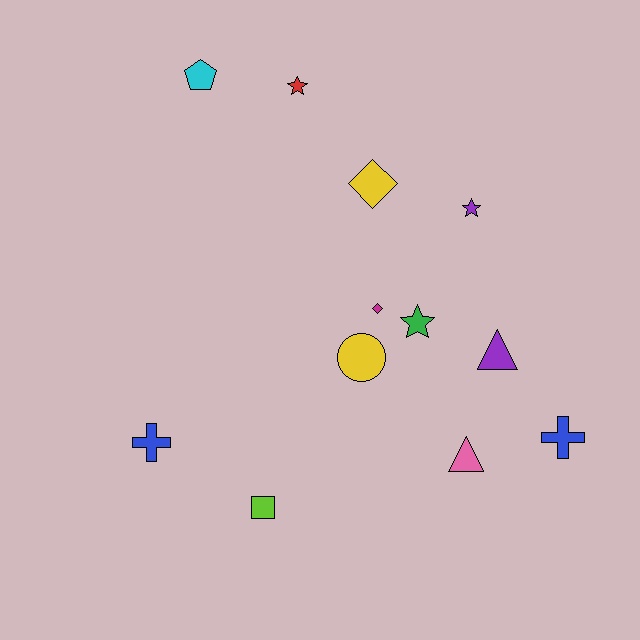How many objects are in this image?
There are 12 objects.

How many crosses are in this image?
There are 2 crosses.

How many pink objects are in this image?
There is 1 pink object.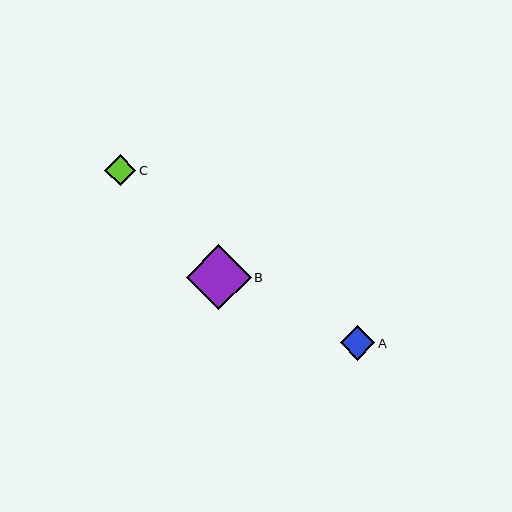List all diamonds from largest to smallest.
From largest to smallest: B, A, C.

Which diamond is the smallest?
Diamond C is the smallest with a size of approximately 31 pixels.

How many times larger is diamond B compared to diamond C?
Diamond B is approximately 2.1 times the size of diamond C.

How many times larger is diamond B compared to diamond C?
Diamond B is approximately 2.1 times the size of diamond C.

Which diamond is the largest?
Diamond B is the largest with a size of approximately 65 pixels.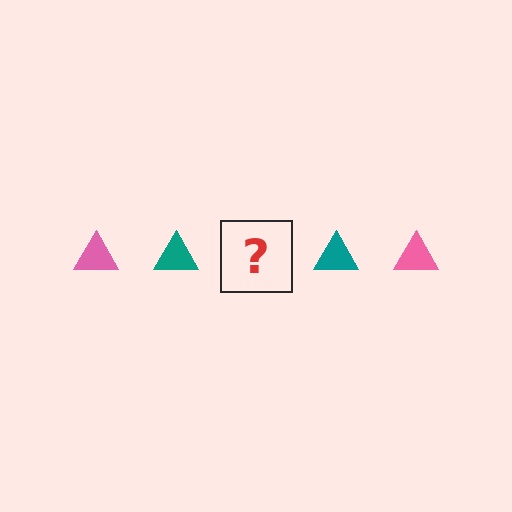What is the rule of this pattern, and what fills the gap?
The rule is that the pattern cycles through pink, teal triangles. The gap should be filled with a pink triangle.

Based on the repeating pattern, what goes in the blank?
The blank should be a pink triangle.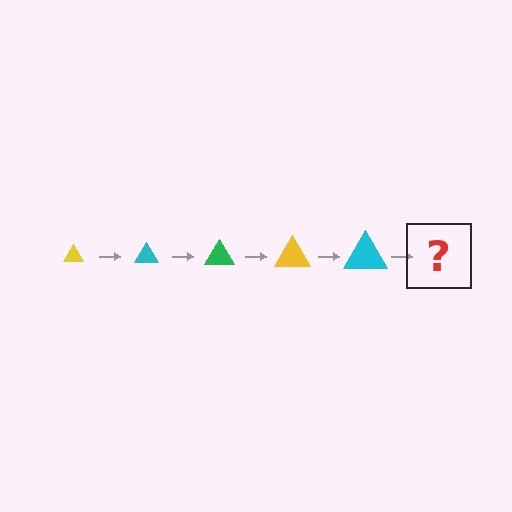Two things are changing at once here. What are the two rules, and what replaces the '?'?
The two rules are that the triangle grows larger each step and the color cycles through yellow, cyan, and green. The '?' should be a green triangle, larger than the previous one.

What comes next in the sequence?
The next element should be a green triangle, larger than the previous one.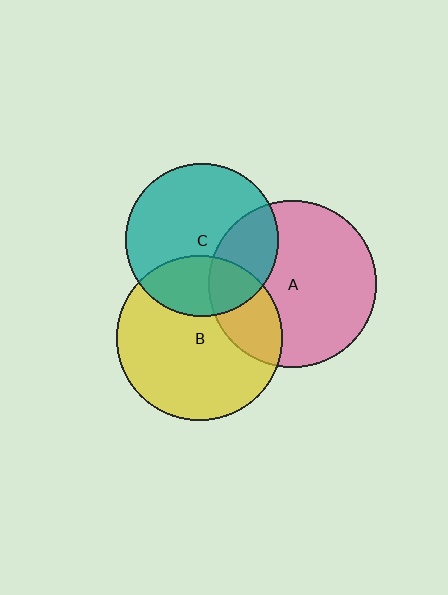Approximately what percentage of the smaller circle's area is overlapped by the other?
Approximately 30%.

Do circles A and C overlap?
Yes.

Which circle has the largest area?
Circle A (pink).